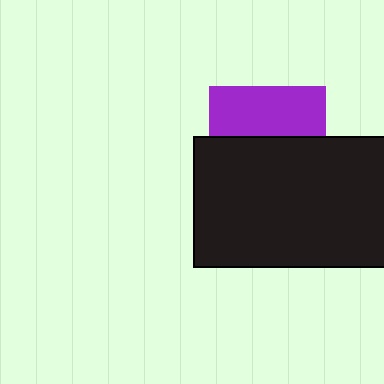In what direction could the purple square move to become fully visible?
The purple square could move up. That would shift it out from behind the black rectangle entirely.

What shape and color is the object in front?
The object in front is a black rectangle.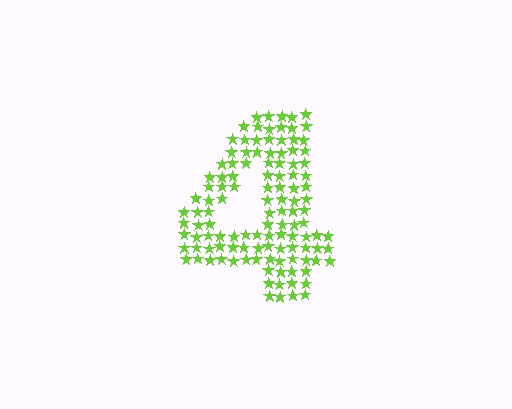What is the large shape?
The large shape is the digit 4.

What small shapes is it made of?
It is made of small stars.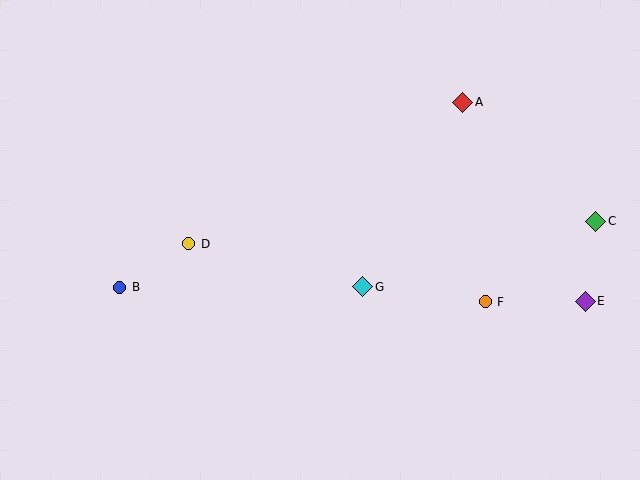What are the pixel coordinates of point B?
Point B is at (120, 287).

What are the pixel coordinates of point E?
Point E is at (585, 301).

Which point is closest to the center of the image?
Point G at (363, 287) is closest to the center.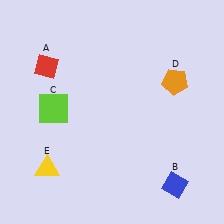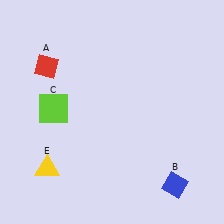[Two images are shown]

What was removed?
The orange pentagon (D) was removed in Image 2.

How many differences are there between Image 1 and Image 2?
There is 1 difference between the two images.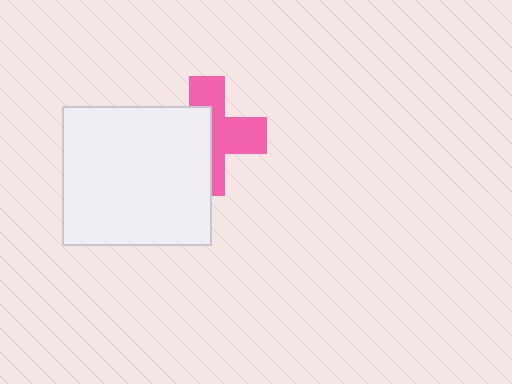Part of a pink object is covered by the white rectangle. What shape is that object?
It is a cross.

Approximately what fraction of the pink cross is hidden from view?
Roughly 48% of the pink cross is hidden behind the white rectangle.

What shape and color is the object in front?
The object in front is a white rectangle.